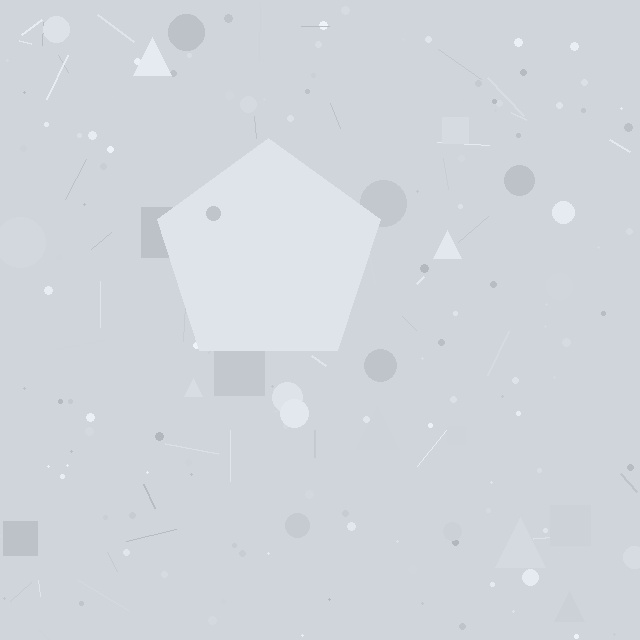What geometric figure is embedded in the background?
A pentagon is embedded in the background.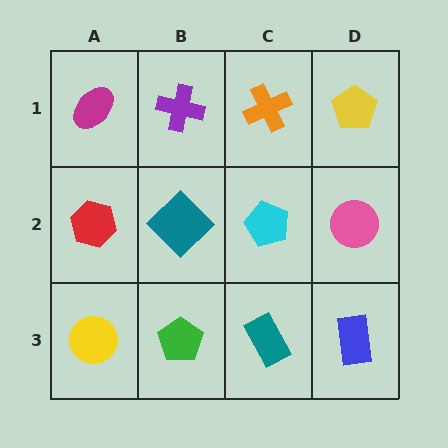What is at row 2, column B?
A teal diamond.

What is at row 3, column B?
A green pentagon.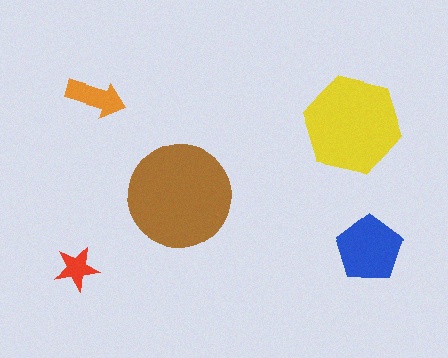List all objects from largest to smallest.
The brown circle, the yellow hexagon, the blue pentagon, the orange arrow, the red star.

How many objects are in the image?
There are 5 objects in the image.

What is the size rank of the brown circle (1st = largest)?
1st.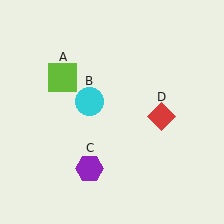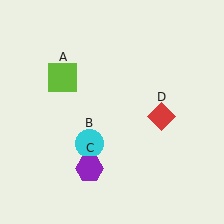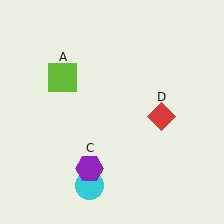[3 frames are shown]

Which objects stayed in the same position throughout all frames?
Lime square (object A) and purple hexagon (object C) and red diamond (object D) remained stationary.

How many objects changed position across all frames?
1 object changed position: cyan circle (object B).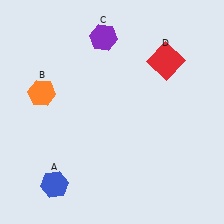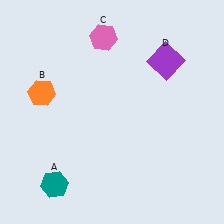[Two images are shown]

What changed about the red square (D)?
In Image 1, D is red. In Image 2, it changed to purple.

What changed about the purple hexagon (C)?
In Image 1, C is purple. In Image 2, it changed to pink.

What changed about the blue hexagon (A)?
In Image 1, A is blue. In Image 2, it changed to teal.